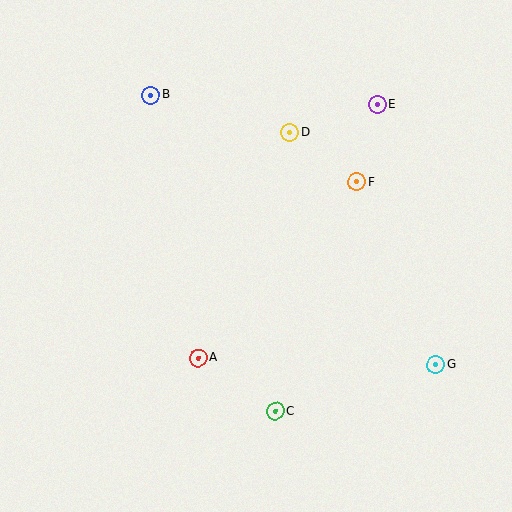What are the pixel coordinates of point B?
Point B is at (150, 95).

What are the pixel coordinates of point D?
Point D is at (289, 132).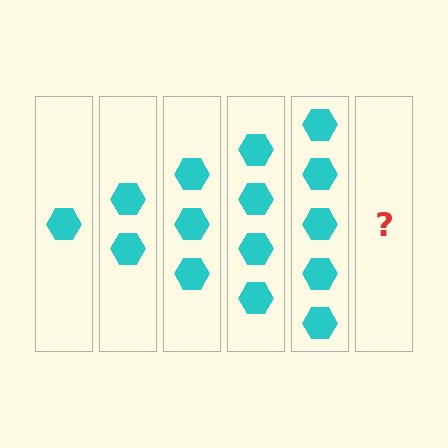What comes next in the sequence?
The next element should be 6 hexagons.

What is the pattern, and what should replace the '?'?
The pattern is that each step adds one more hexagon. The '?' should be 6 hexagons.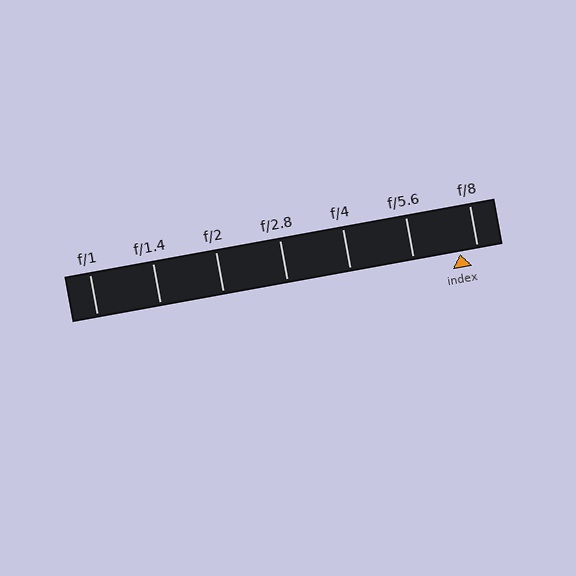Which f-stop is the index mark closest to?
The index mark is closest to f/8.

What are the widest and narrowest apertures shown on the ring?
The widest aperture shown is f/1 and the narrowest is f/8.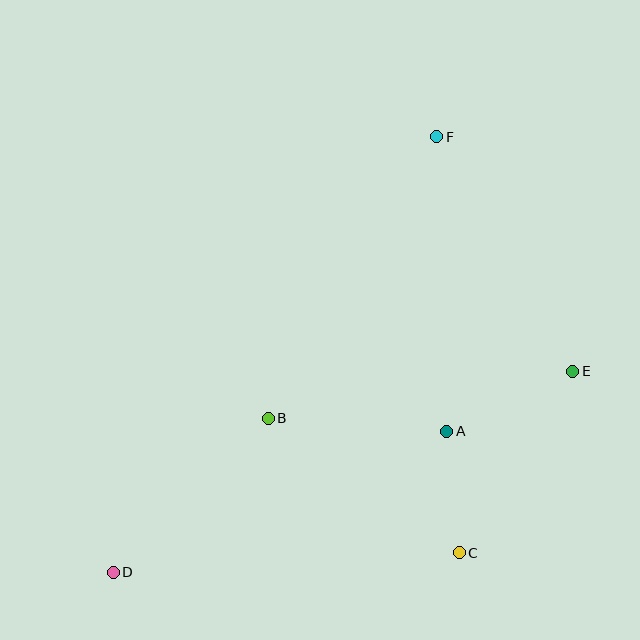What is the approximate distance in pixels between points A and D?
The distance between A and D is approximately 362 pixels.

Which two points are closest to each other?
Points A and C are closest to each other.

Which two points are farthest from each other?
Points D and F are farthest from each other.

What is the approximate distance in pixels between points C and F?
The distance between C and F is approximately 417 pixels.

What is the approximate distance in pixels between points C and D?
The distance between C and D is approximately 347 pixels.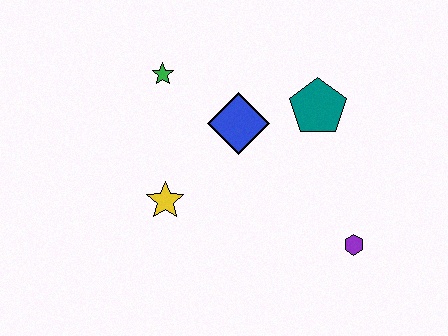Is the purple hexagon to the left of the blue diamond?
No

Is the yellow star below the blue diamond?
Yes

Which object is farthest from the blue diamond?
The purple hexagon is farthest from the blue diamond.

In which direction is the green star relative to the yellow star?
The green star is above the yellow star.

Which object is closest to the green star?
The blue diamond is closest to the green star.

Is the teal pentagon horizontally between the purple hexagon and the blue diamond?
Yes